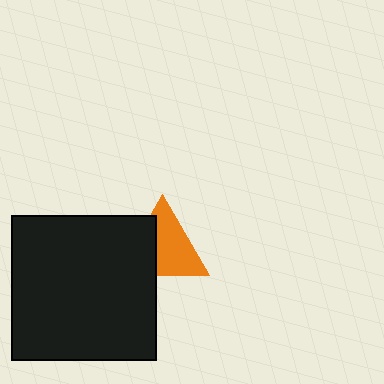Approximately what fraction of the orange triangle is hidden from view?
Roughly 38% of the orange triangle is hidden behind the black square.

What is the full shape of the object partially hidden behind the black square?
The partially hidden object is an orange triangle.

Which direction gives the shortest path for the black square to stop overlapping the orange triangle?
Moving left gives the shortest separation.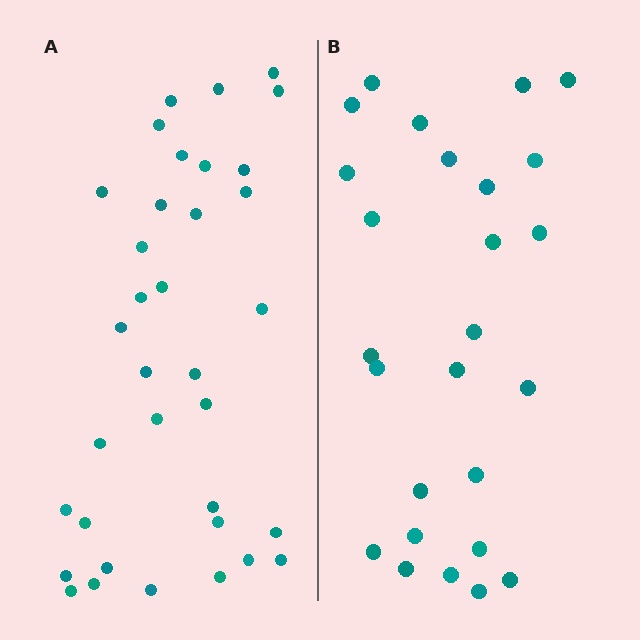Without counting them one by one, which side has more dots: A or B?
Region A (the left region) has more dots.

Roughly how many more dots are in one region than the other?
Region A has roughly 8 or so more dots than region B.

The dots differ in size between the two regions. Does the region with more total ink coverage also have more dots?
No. Region B has more total ink coverage because its dots are larger, but region A actually contains more individual dots. Total area can be misleading — the number of items is what matters here.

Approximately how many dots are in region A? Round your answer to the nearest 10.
About 40 dots. (The exact count is 35, which rounds to 40.)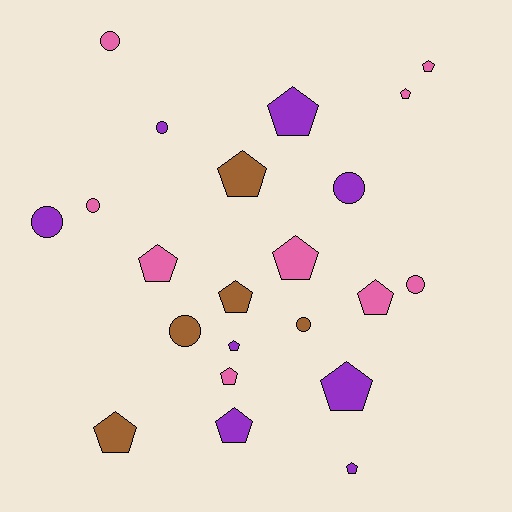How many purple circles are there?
There are 3 purple circles.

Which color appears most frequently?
Pink, with 9 objects.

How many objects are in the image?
There are 22 objects.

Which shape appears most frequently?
Pentagon, with 14 objects.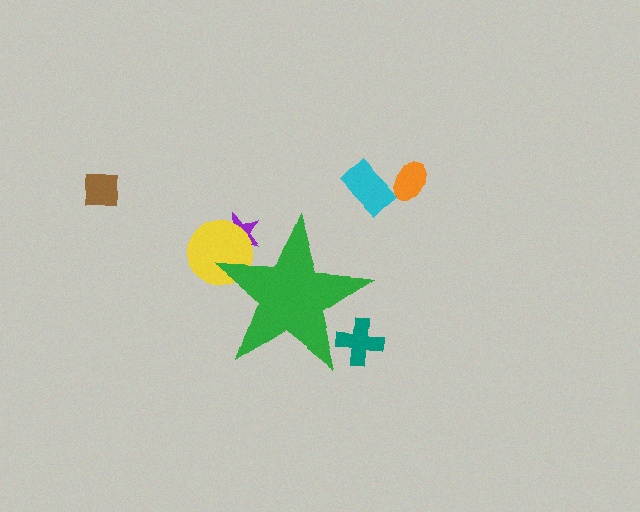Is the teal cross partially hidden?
Yes, the teal cross is partially hidden behind the green star.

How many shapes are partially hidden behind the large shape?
3 shapes are partially hidden.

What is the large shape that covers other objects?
A green star.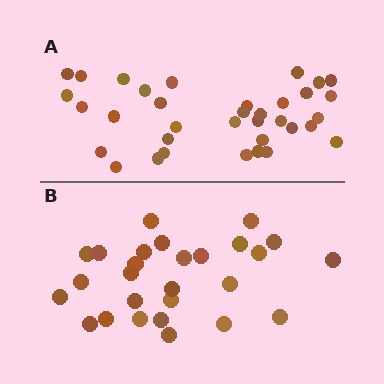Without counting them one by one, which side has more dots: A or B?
Region A (the top region) has more dots.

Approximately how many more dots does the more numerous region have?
Region A has roughly 8 or so more dots than region B.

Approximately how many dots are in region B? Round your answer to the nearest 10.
About 30 dots. (The exact count is 27, which rounds to 30.)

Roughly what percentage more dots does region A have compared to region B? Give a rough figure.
About 30% more.